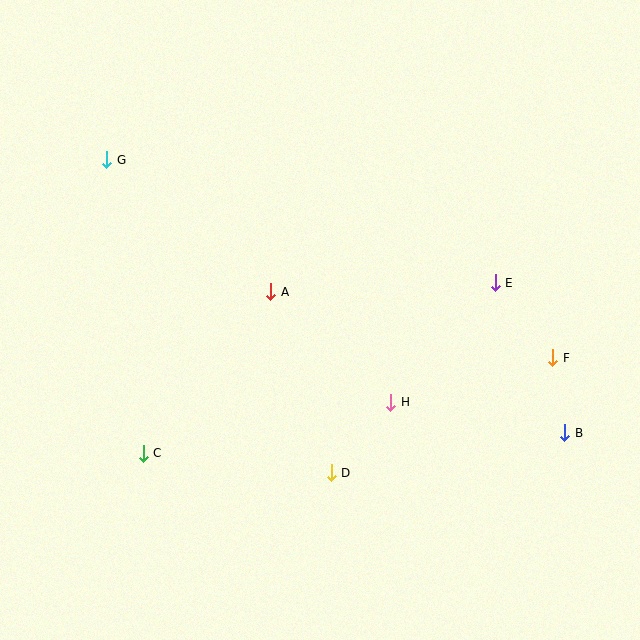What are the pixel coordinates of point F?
Point F is at (553, 358).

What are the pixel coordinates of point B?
Point B is at (565, 433).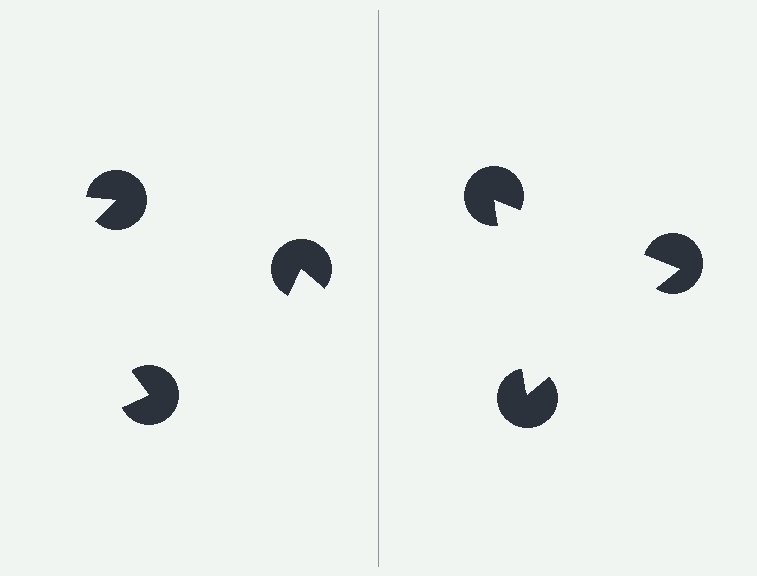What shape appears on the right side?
An illusory triangle.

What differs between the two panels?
The pac-man discs are positioned identically on both sides; only the wedge orientations differ. On the right they align to a triangle; on the left they are misaligned.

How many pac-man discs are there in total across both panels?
6 — 3 on each side.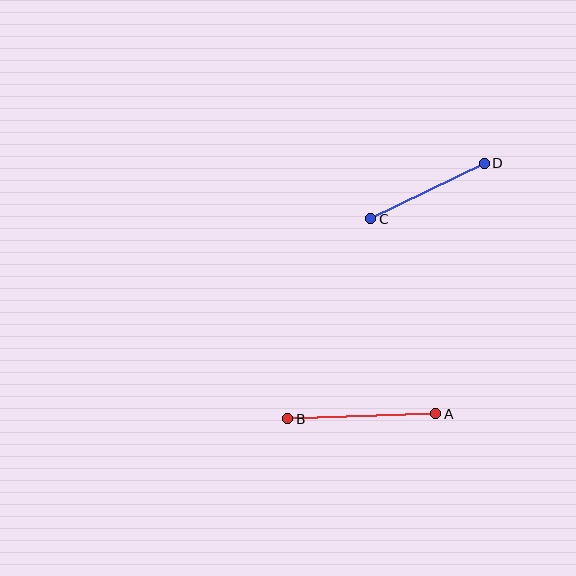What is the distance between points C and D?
The distance is approximately 126 pixels.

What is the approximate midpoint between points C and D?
The midpoint is at approximately (428, 191) pixels.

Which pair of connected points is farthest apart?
Points A and B are farthest apart.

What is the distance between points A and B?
The distance is approximately 148 pixels.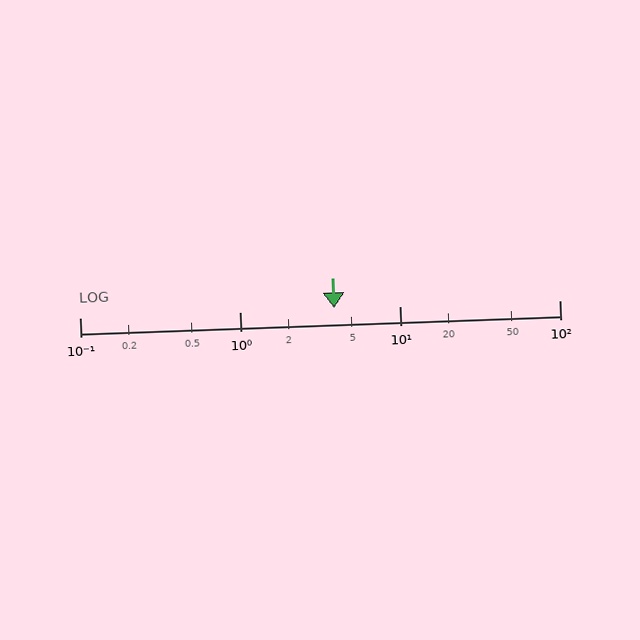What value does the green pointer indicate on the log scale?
The pointer indicates approximately 3.9.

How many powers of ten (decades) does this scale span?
The scale spans 3 decades, from 0.1 to 100.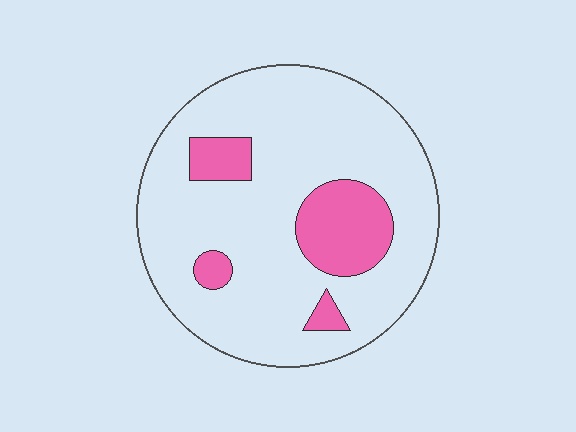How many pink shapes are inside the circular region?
4.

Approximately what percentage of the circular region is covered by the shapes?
Approximately 15%.